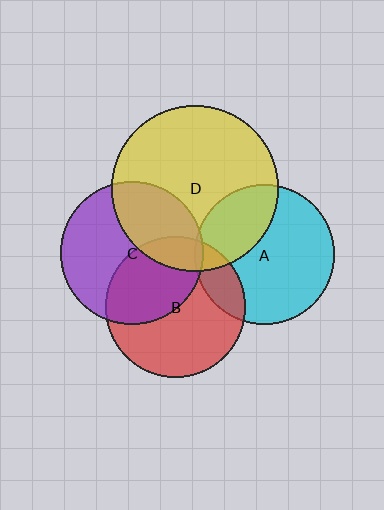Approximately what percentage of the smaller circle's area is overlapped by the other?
Approximately 40%.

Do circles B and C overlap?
Yes.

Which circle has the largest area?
Circle D (yellow).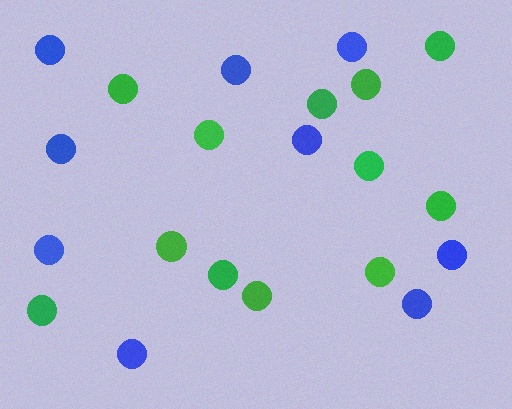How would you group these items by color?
There are 2 groups: one group of green circles (12) and one group of blue circles (9).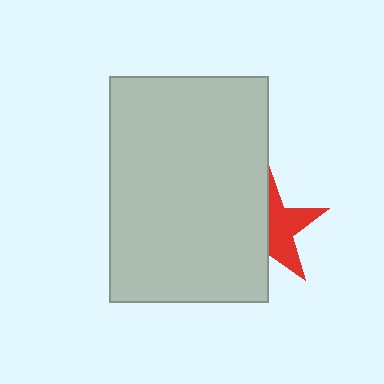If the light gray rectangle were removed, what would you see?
You would see the complete red star.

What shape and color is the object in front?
The object in front is a light gray rectangle.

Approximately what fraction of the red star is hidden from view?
Roughly 52% of the red star is hidden behind the light gray rectangle.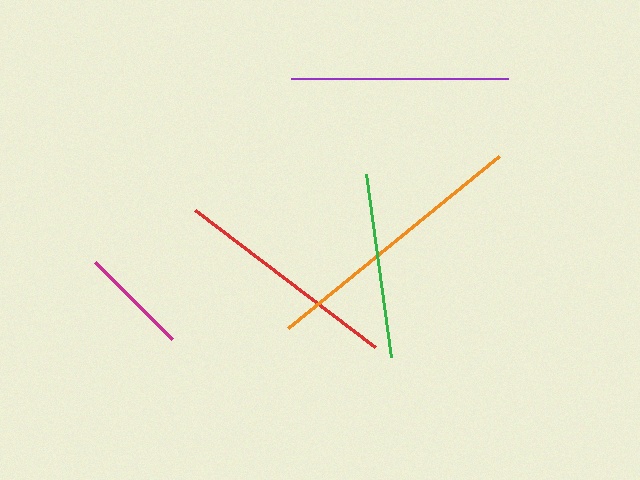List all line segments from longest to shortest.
From longest to shortest: orange, red, purple, green, magenta.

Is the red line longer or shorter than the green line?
The red line is longer than the green line.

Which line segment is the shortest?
The magenta line is the shortest at approximately 109 pixels.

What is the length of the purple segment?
The purple segment is approximately 216 pixels long.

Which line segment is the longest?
The orange line is the longest at approximately 273 pixels.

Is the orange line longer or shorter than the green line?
The orange line is longer than the green line.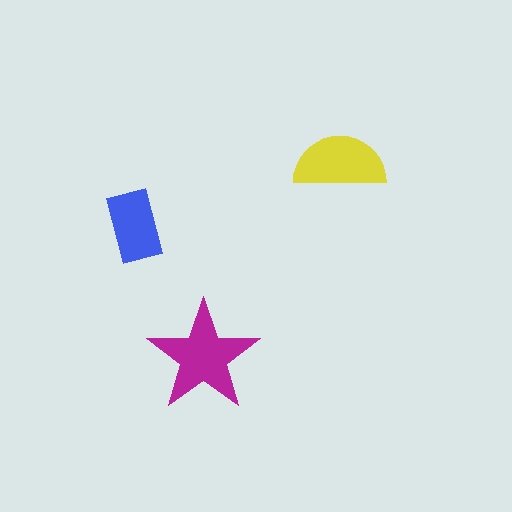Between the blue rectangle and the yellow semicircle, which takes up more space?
The yellow semicircle.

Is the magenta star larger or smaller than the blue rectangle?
Larger.